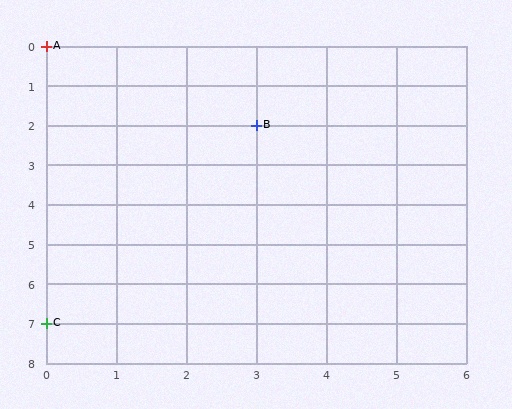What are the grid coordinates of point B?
Point B is at grid coordinates (3, 2).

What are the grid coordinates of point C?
Point C is at grid coordinates (0, 7).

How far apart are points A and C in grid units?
Points A and C are 7 rows apart.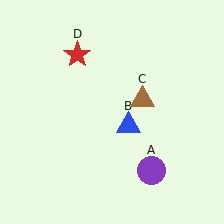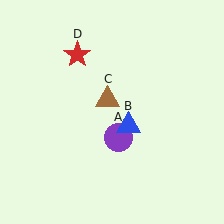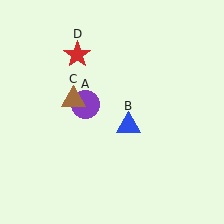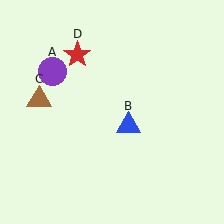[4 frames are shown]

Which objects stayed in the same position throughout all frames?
Blue triangle (object B) and red star (object D) remained stationary.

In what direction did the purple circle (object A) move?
The purple circle (object A) moved up and to the left.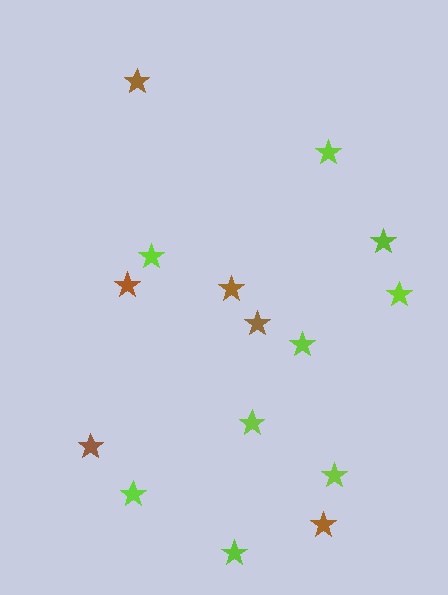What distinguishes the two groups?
There are 2 groups: one group of brown stars (6) and one group of lime stars (9).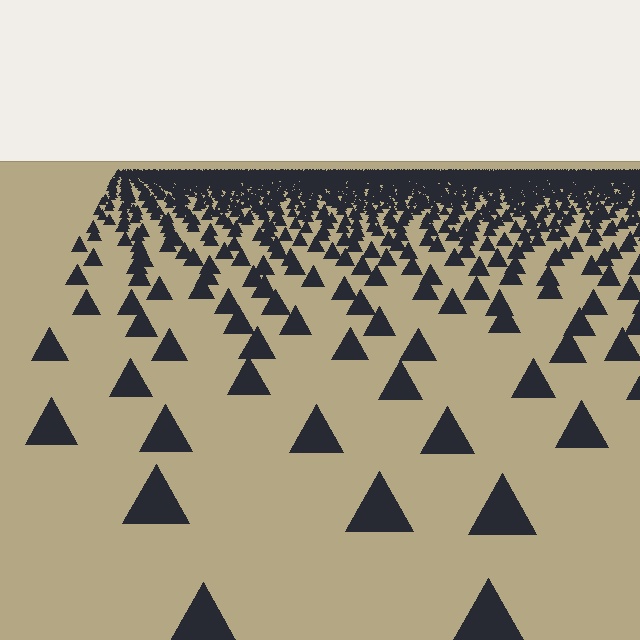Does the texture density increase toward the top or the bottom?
Density increases toward the top.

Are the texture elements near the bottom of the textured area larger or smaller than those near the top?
Larger. Near the bottom, elements are closer to the viewer and appear at a bigger on-screen size.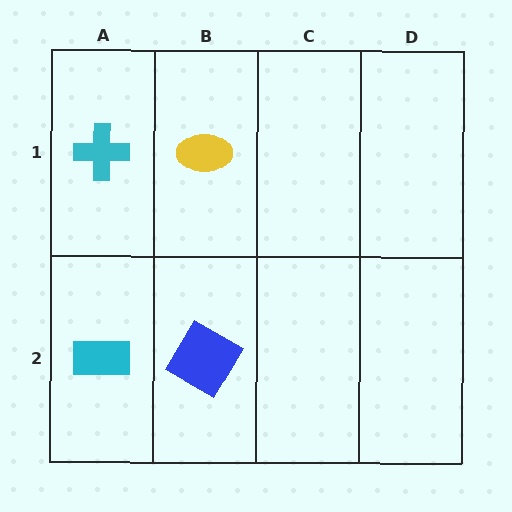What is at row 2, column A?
A cyan rectangle.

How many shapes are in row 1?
2 shapes.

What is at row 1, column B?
A yellow ellipse.